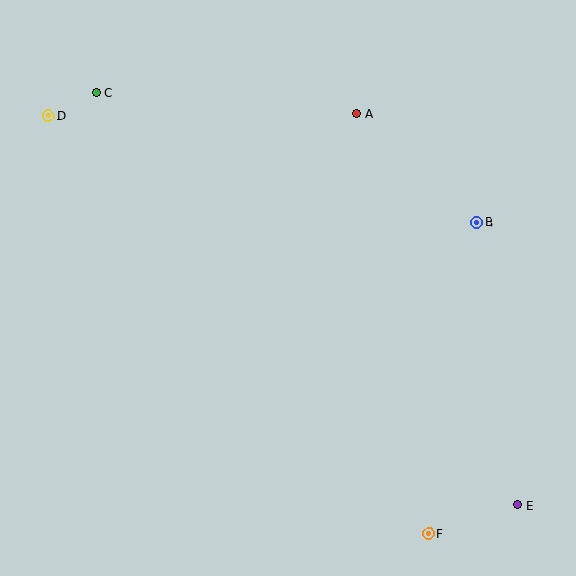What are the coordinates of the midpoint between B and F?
The midpoint between B and F is at (453, 378).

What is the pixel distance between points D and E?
The distance between D and E is 610 pixels.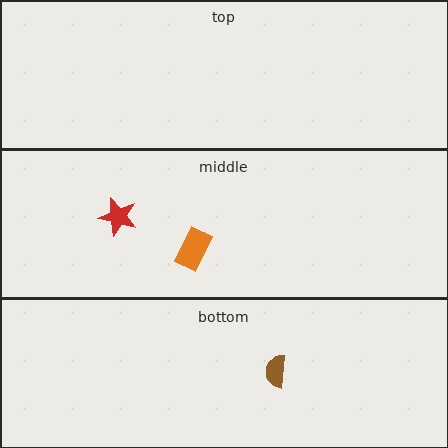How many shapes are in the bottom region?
1.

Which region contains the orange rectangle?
The middle region.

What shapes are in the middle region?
The red star, the orange rectangle.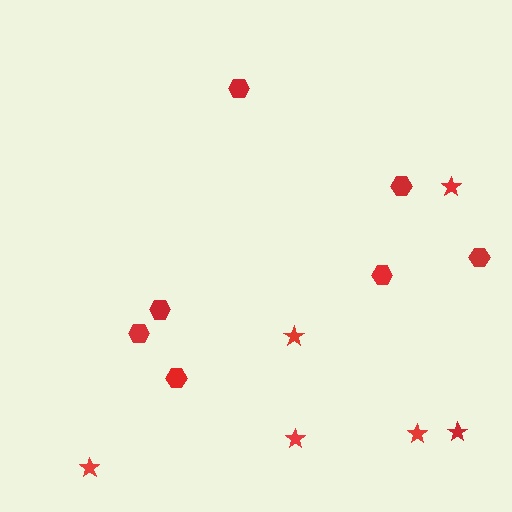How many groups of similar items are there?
There are 2 groups: one group of stars (6) and one group of hexagons (7).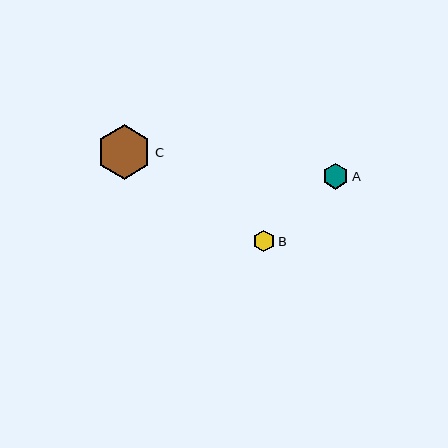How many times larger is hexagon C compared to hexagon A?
Hexagon C is approximately 2.1 times the size of hexagon A.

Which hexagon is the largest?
Hexagon C is the largest with a size of approximately 55 pixels.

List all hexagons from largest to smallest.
From largest to smallest: C, A, B.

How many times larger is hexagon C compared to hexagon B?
Hexagon C is approximately 2.5 times the size of hexagon B.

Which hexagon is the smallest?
Hexagon B is the smallest with a size of approximately 22 pixels.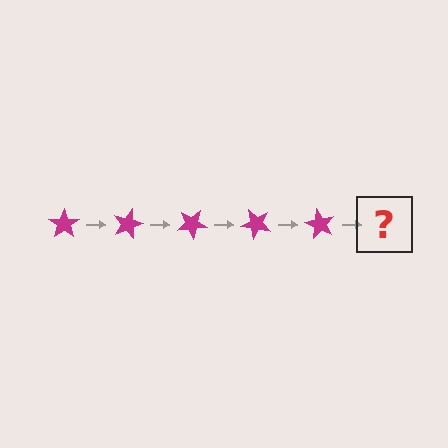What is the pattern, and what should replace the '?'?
The pattern is that the star rotates 15 degrees each step. The '?' should be a magenta star rotated 75 degrees.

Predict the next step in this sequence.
The next step is a magenta star rotated 75 degrees.